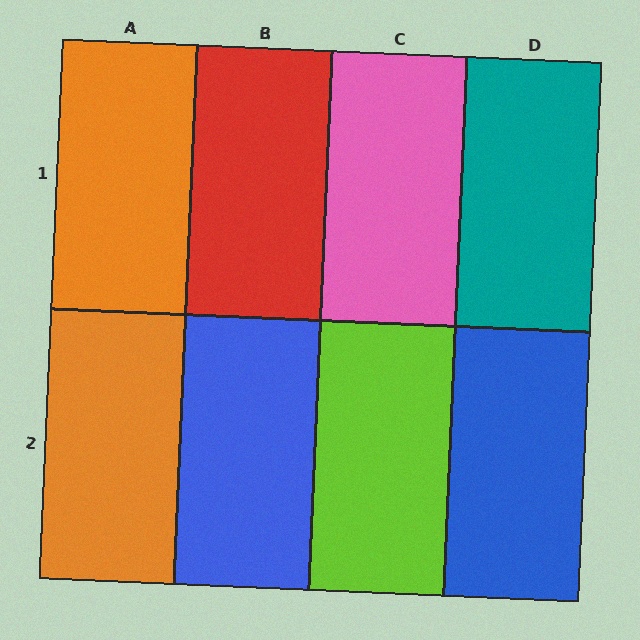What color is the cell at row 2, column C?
Lime.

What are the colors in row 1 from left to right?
Orange, red, pink, teal.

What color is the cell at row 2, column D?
Blue.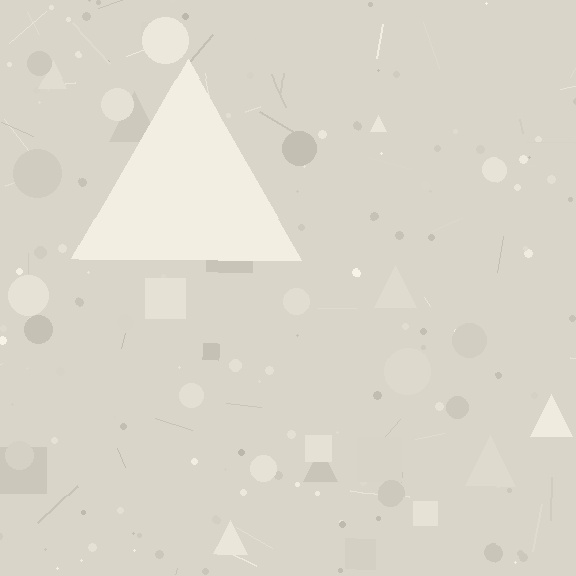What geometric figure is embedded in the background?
A triangle is embedded in the background.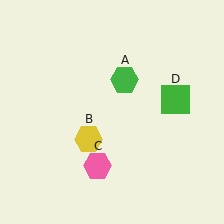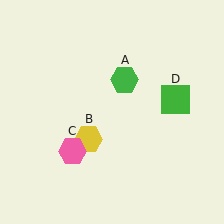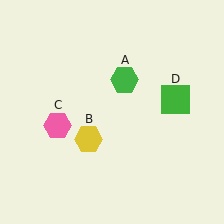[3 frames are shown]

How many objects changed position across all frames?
1 object changed position: pink hexagon (object C).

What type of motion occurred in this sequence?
The pink hexagon (object C) rotated clockwise around the center of the scene.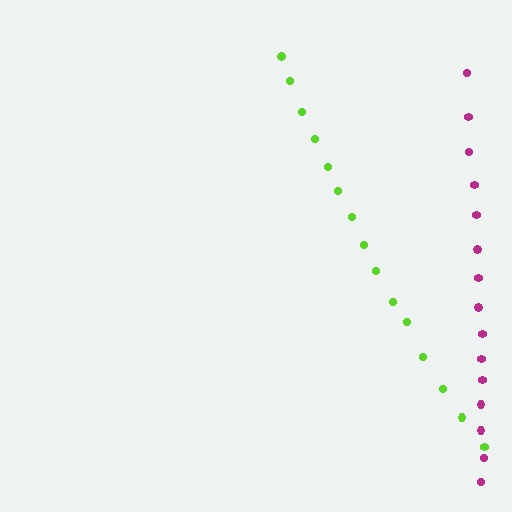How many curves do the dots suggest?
There are 2 distinct paths.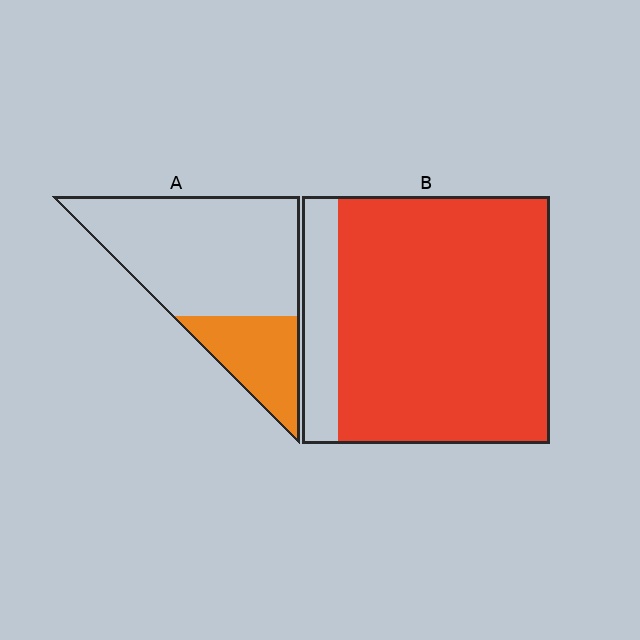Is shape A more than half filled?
No.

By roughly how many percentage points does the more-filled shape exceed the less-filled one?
By roughly 60 percentage points (B over A).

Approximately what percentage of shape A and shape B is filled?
A is approximately 25% and B is approximately 85%.